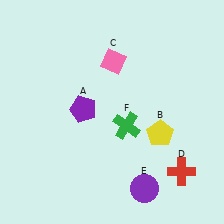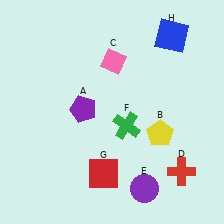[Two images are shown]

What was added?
A red square (G), a blue square (H) were added in Image 2.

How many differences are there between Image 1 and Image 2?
There are 2 differences between the two images.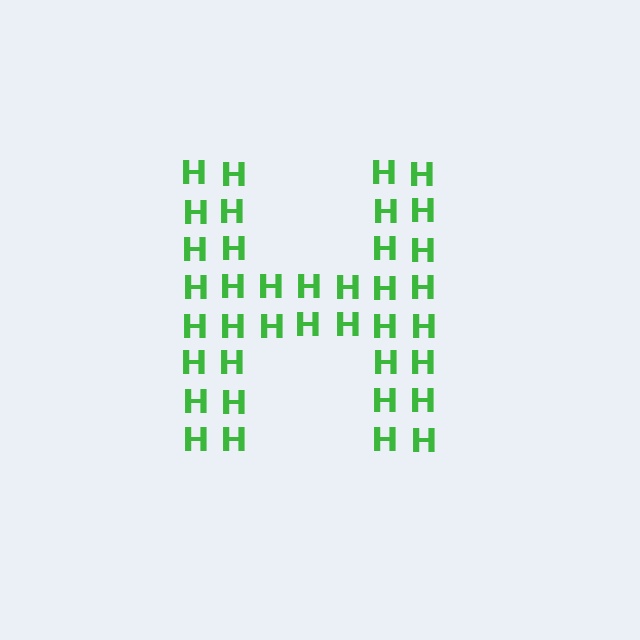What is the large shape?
The large shape is the letter H.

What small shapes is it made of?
It is made of small letter H's.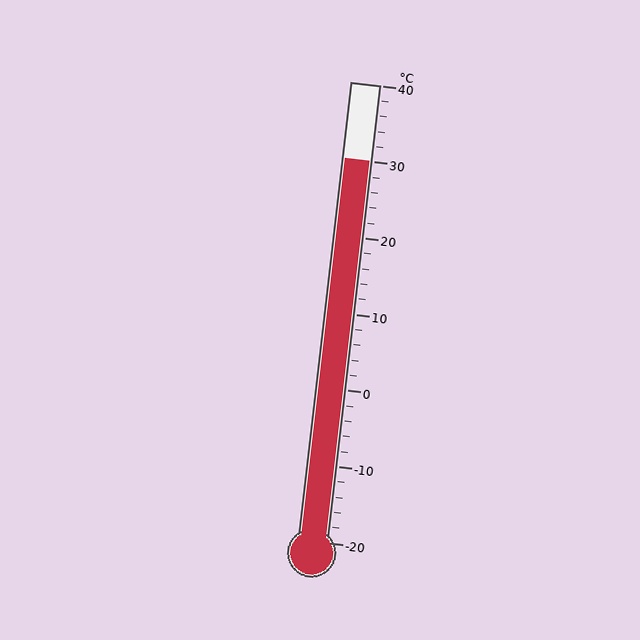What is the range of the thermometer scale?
The thermometer scale ranges from -20°C to 40°C.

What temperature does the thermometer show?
The thermometer shows approximately 30°C.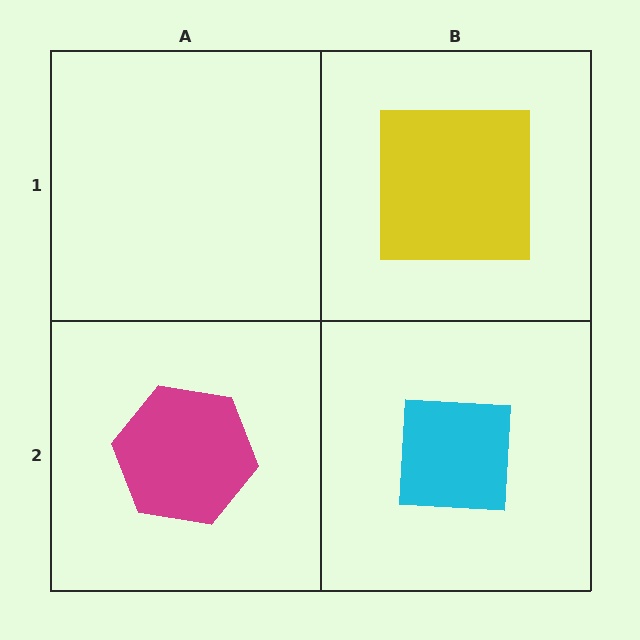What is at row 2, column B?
A cyan square.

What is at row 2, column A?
A magenta hexagon.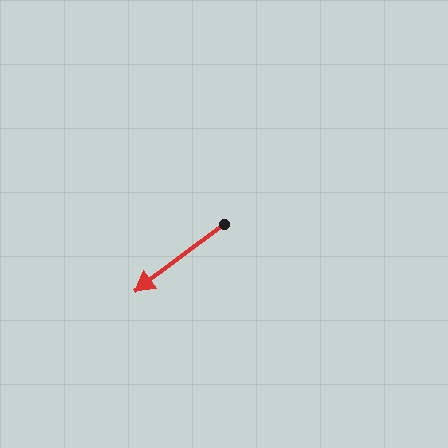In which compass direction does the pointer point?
Southwest.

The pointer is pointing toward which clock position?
Roughly 8 o'clock.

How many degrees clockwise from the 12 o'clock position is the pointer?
Approximately 233 degrees.